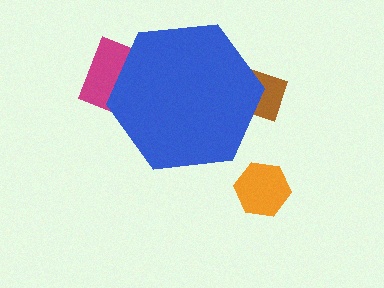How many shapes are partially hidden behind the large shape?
2 shapes are partially hidden.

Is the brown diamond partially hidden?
Yes, the brown diamond is partially hidden behind the blue hexagon.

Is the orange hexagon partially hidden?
No, the orange hexagon is fully visible.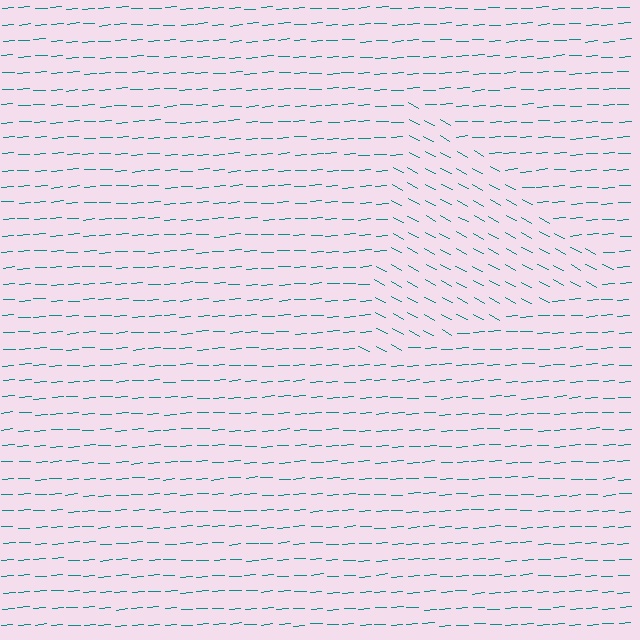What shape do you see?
I see a triangle.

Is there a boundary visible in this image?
Yes, there is a texture boundary formed by a change in line orientation.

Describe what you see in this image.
The image is filled with small teal line segments. A triangle region in the image has lines oriented differently from the surrounding lines, creating a visible texture boundary.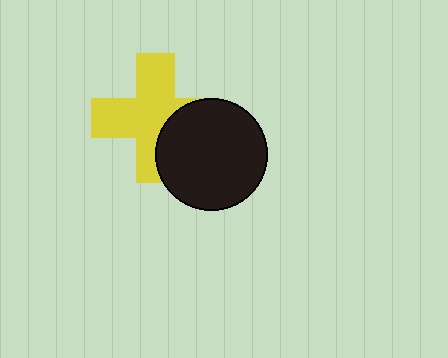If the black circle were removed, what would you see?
You would see the complete yellow cross.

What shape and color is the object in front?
The object in front is a black circle.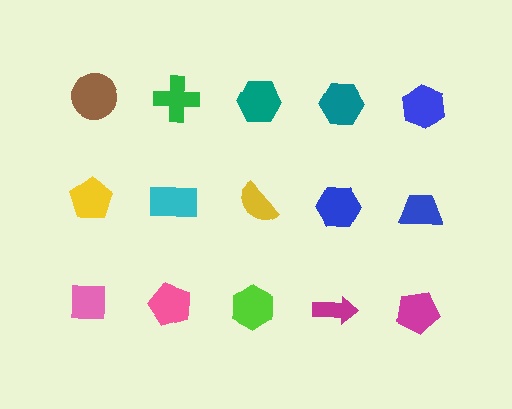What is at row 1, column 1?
A brown circle.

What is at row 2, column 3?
A yellow semicircle.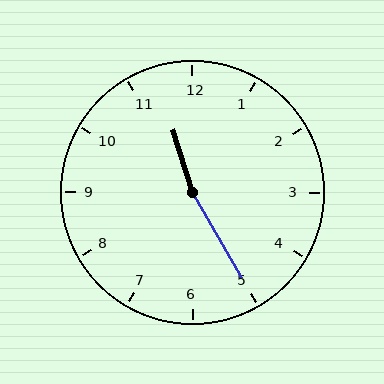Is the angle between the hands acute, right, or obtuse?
It is obtuse.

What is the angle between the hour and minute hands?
Approximately 168 degrees.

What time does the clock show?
11:25.